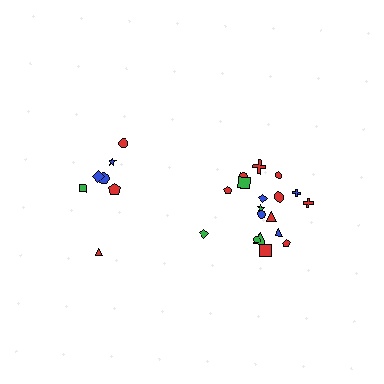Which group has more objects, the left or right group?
The right group.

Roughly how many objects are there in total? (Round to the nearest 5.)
Roughly 25 objects in total.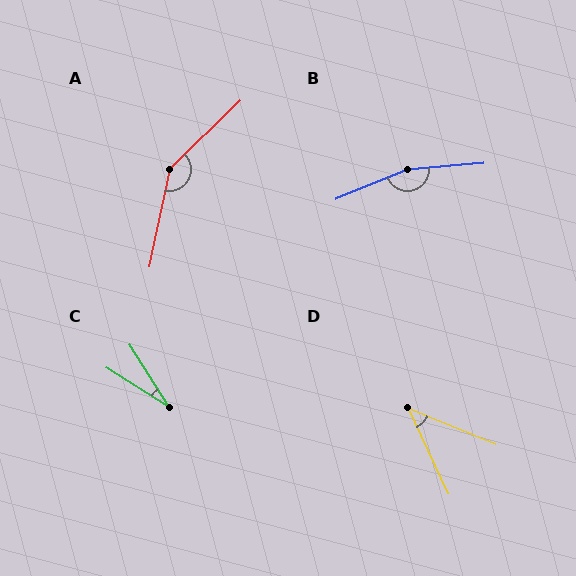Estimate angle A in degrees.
Approximately 146 degrees.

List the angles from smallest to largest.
C (25°), D (42°), A (146°), B (162°).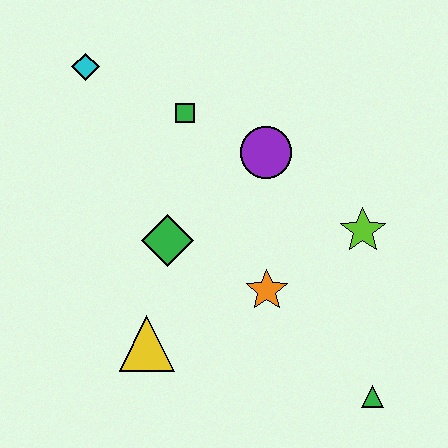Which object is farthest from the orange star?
The cyan diamond is farthest from the orange star.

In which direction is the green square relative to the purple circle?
The green square is to the left of the purple circle.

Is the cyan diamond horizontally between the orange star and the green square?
No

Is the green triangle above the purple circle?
No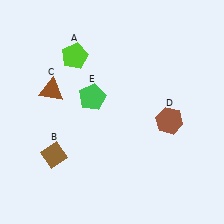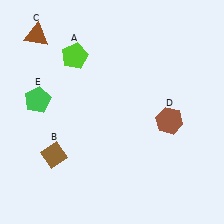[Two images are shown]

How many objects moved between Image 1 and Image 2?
2 objects moved between the two images.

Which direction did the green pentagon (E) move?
The green pentagon (E) moved left.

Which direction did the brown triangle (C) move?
The brown triangle (C) moved up.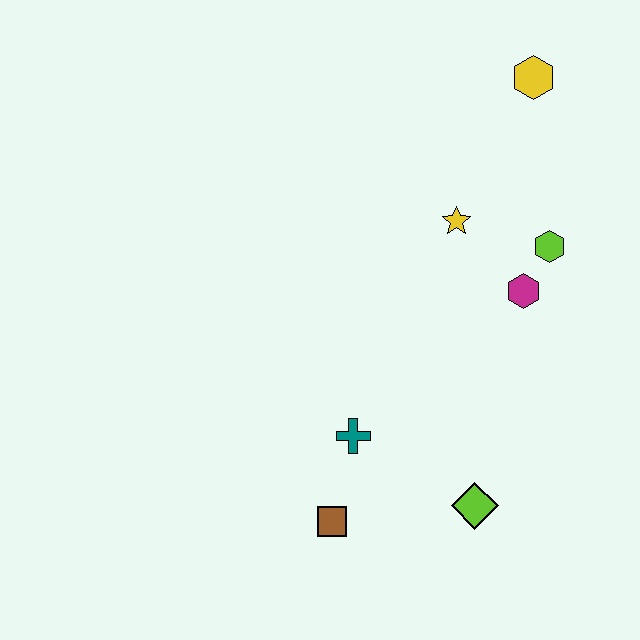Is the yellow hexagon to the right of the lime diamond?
Yes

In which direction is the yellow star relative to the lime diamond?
The yellow star is above the lime diamond.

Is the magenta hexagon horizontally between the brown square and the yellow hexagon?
Yes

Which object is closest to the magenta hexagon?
The lime hexagon is closest to the magenta hexagon.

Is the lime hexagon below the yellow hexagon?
Yes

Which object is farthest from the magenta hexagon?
The brown square is farthest from the magenta hexagon.